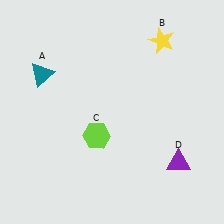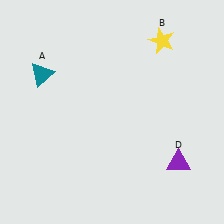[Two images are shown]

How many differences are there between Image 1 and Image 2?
There is 1 difference between the two images.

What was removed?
The lime hexagon (C) was removed in Image 2.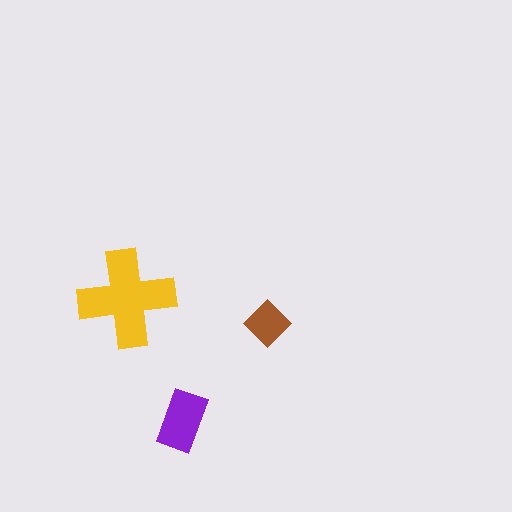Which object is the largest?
The yellow cross.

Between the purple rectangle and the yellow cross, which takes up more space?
The yellow cross.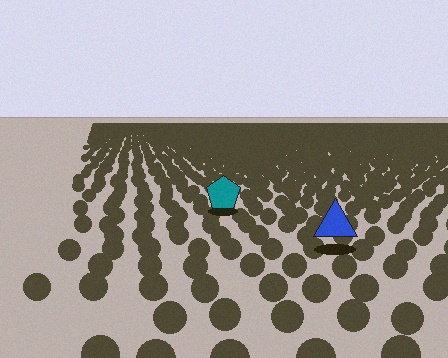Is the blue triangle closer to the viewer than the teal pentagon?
Yes. The blue triangle is closer — you can tell from the texture gradient: the ground texture is coarser near it.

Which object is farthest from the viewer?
The teal pentagon is farthest from the viewer. It appears smaller and the ground texture around it is denser.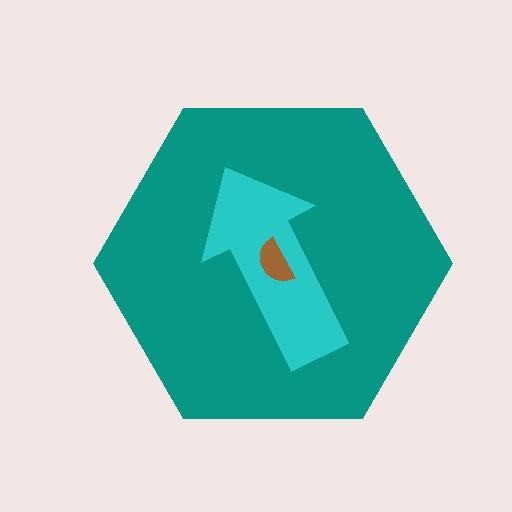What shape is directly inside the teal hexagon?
The cyan arrow.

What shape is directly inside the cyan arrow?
The brown semicircle.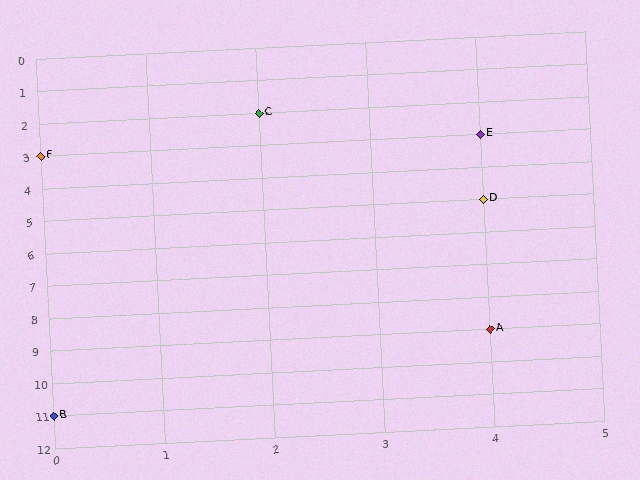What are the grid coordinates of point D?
Point D is at grid coordinates (4, 5).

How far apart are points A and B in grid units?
Points A and B are 4 columns and 2 rows apart (about 4.5 grid units diagonally).